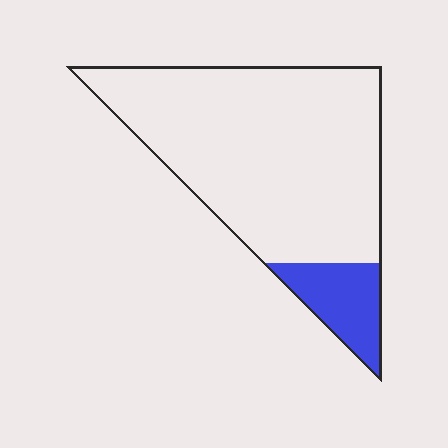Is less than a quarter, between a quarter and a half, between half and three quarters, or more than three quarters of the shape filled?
Less than a quarter.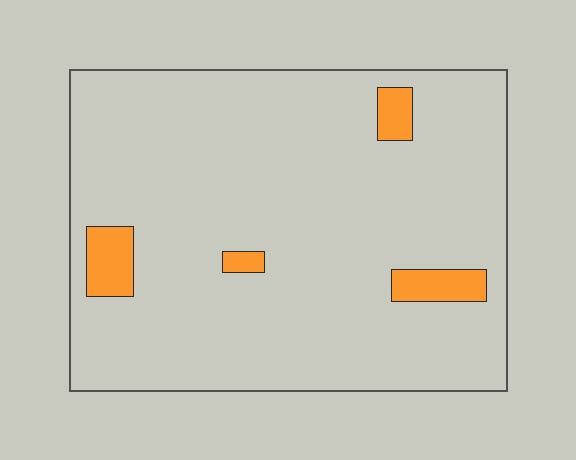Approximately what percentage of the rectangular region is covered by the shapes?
Approximately 5%.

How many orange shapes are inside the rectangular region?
4.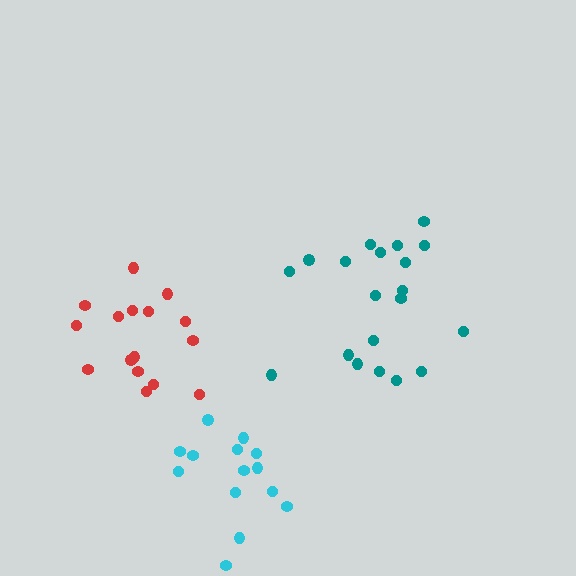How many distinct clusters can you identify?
There are 3 distinct clusters.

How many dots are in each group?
Group 1: 14 dots, Group 2: 20 dots, Group 3: 16 dots (50 total).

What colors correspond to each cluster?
The clusters are colored: cyan, teal, red.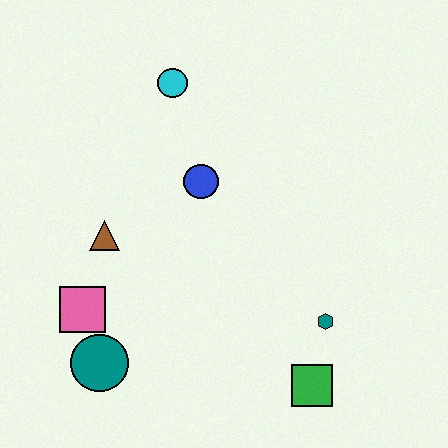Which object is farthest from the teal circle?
The cyan circle is farthest from the teal circle.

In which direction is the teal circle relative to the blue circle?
The teal circle is below the blue circle.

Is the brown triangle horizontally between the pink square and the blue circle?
Yes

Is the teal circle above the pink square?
No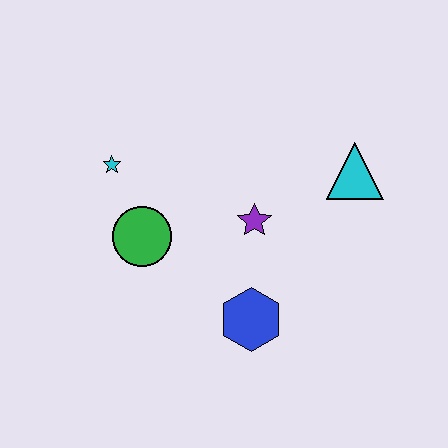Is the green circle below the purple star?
Yes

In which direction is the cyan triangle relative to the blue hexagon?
The cyan triangle is above the blue hexagon.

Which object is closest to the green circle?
The cyan star is closest to the green circle.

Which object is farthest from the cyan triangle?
The cyan star is farthest from the cyan triangle.